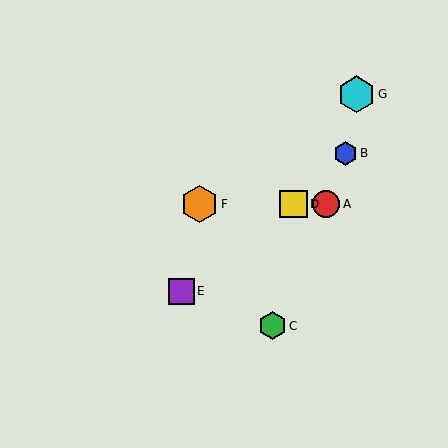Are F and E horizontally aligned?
No, F is at y≈204 and E is at y≈291.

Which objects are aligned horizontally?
Objects A, D, F are aligned horizontally.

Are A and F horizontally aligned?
Yes, both are at y≈204.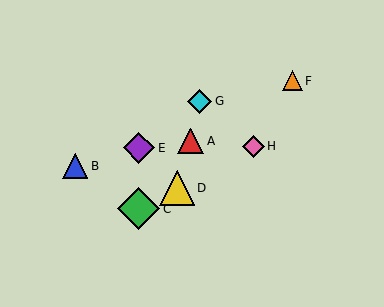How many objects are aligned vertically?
2 objects (C, E) are aligned vertically.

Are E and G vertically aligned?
No, E is at x≈139 and G is at x≈200.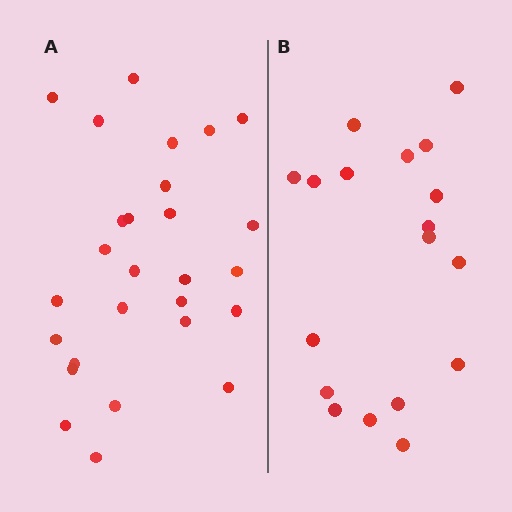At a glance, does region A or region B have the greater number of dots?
Region A (the left region) has more dots.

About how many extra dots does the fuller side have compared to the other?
Region A has roughly 8 or so more dots than region B.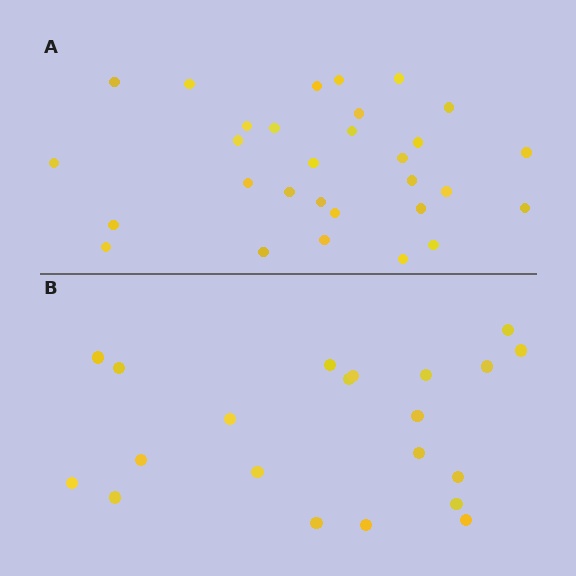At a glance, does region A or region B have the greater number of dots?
Region A (the top region) has more dots.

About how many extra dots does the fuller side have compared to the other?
Region A has roughly 8 or so more dots than region B.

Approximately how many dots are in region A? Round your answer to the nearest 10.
About 30 dots.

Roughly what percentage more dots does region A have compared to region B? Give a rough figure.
About 45% more.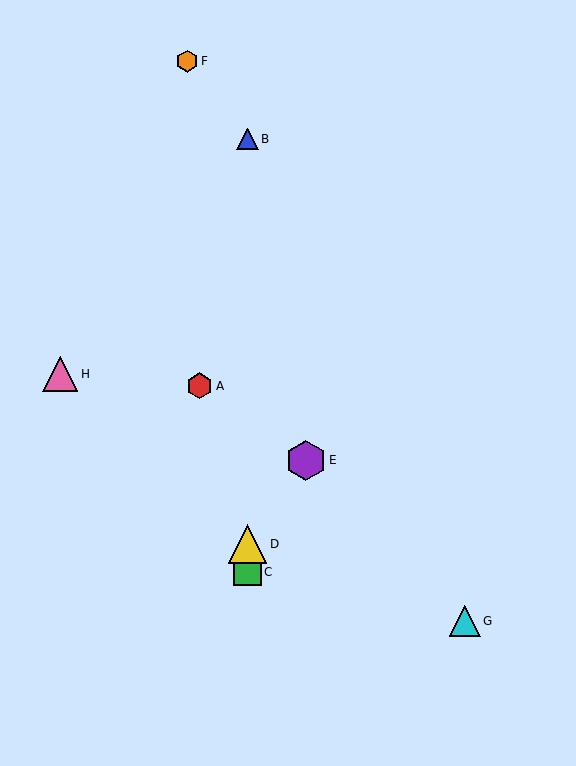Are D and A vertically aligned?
No, D is at x≈248 and A is at x≈200.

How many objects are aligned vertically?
3 objects (B, C, D) are aligned vertically.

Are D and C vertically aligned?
Yes, both are at x≈248.